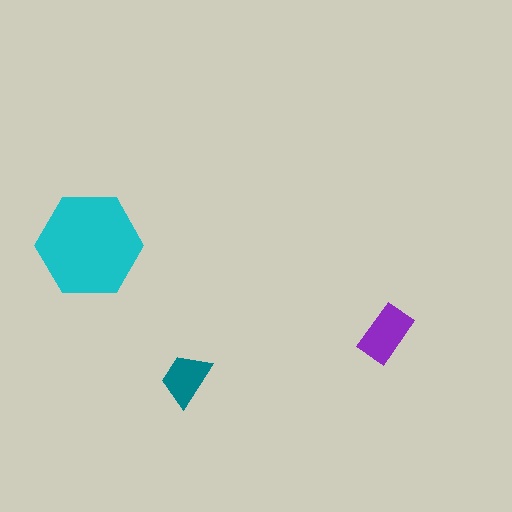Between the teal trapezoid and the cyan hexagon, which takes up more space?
The cyan hexagon.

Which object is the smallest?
The teal trapezoid.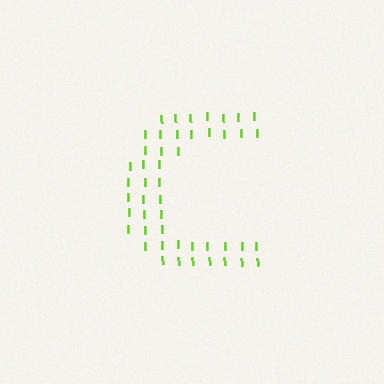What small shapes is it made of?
It is made of small letter I's.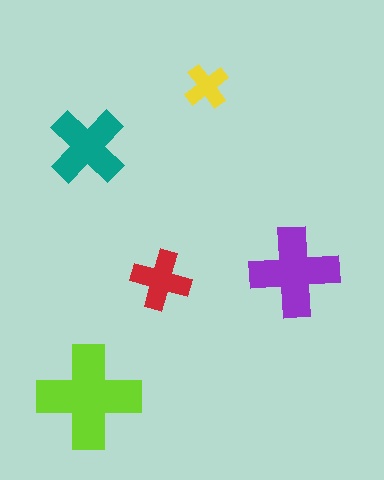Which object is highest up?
The yellow cross is topmost.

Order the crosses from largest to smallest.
the lime one, the purple one, the teal one, the red one, the yellow one.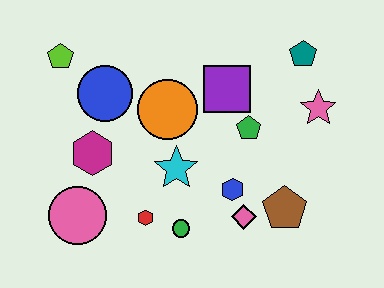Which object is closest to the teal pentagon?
The pink star is closest to the teal pentagon.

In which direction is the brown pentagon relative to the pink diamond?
The brown pentagon is to the right of the pink diamond.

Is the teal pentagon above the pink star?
Yes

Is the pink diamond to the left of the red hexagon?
No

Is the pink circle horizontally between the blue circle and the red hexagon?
No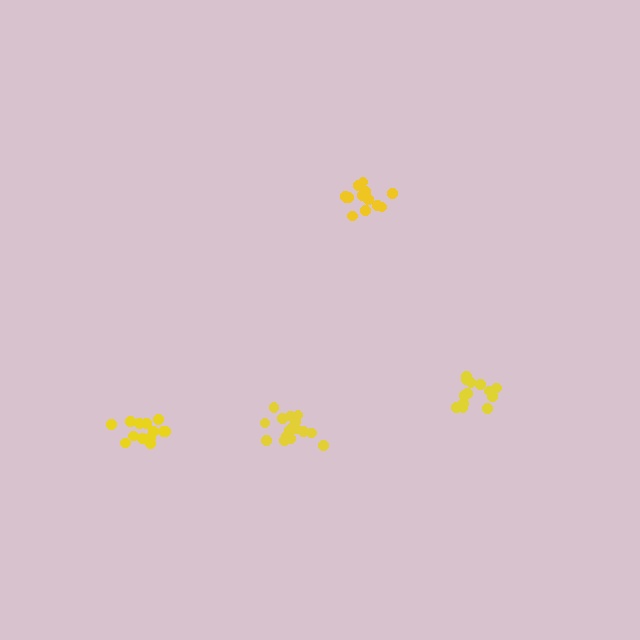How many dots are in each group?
Group 1: 13 dots, Group 2: 17 dots, Group 3: 13 dots, Group 4: 13 dots (56 total).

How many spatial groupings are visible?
There are 4 spatial groupings.